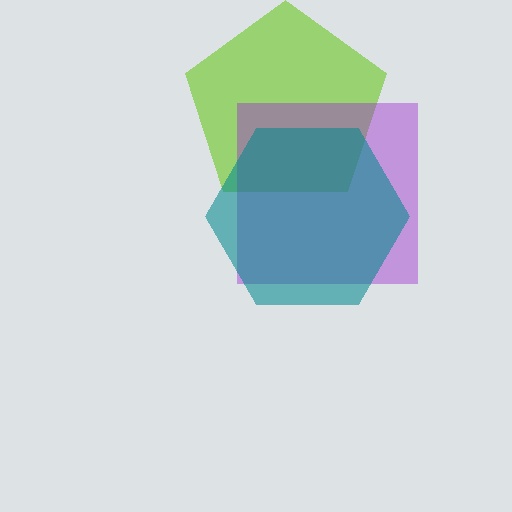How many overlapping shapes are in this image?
There are 3 overlapping shapes in the image.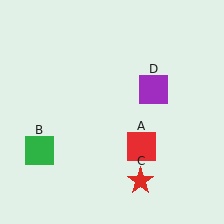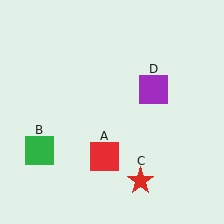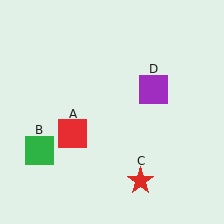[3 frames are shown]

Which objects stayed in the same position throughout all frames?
Green square (object B) and red star (object C) and purple square (object D) remained stationary.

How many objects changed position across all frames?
1 object changed position: red square (object A).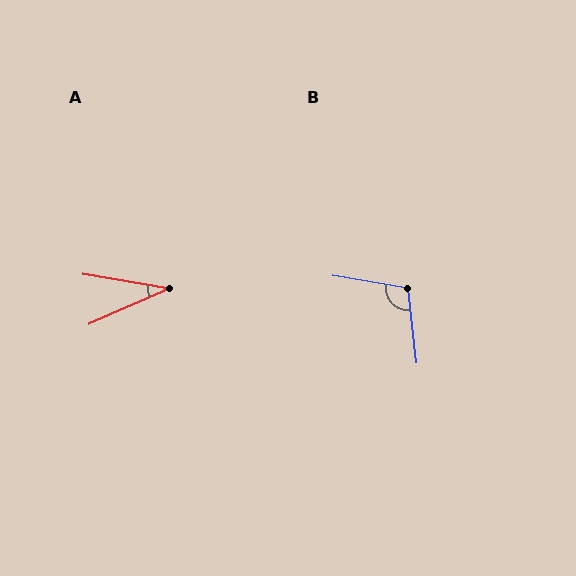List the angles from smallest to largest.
A (33°), B (106°).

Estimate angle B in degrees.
Approximately 106 degrees.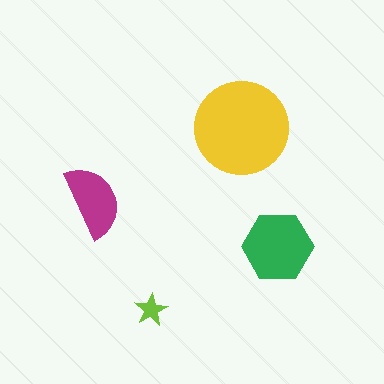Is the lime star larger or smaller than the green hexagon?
Smaller.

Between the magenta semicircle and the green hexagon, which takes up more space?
The green hexagon.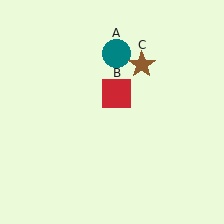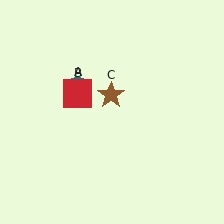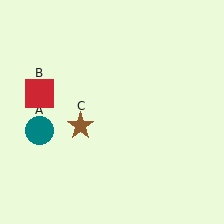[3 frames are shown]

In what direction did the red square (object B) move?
The red square (object B) moved left.